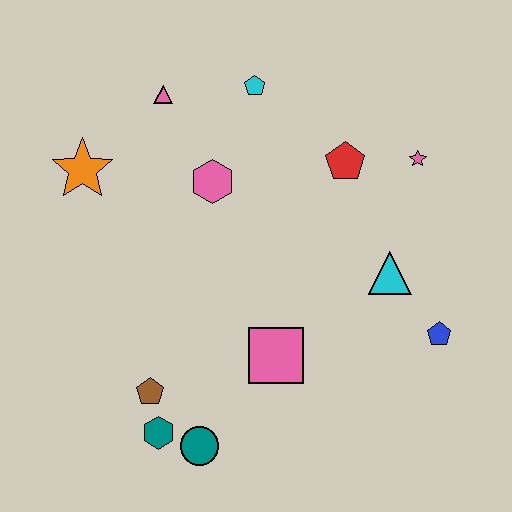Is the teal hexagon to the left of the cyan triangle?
Yes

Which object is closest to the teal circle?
The teal hexagon is closest to the teal circle.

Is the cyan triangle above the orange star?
No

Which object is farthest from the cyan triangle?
The orange star is farthest from the cyan triangle.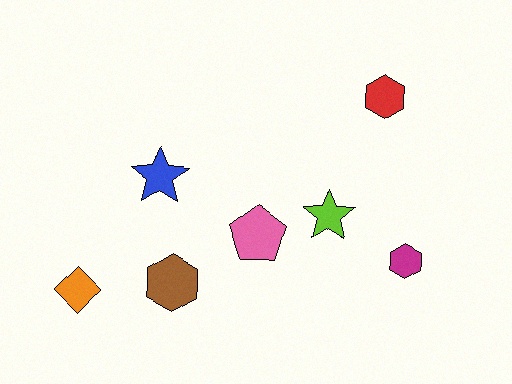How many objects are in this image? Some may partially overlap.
There are 7 objects.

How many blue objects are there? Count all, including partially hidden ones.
There is 1 blue object.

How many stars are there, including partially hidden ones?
There are 2 stars.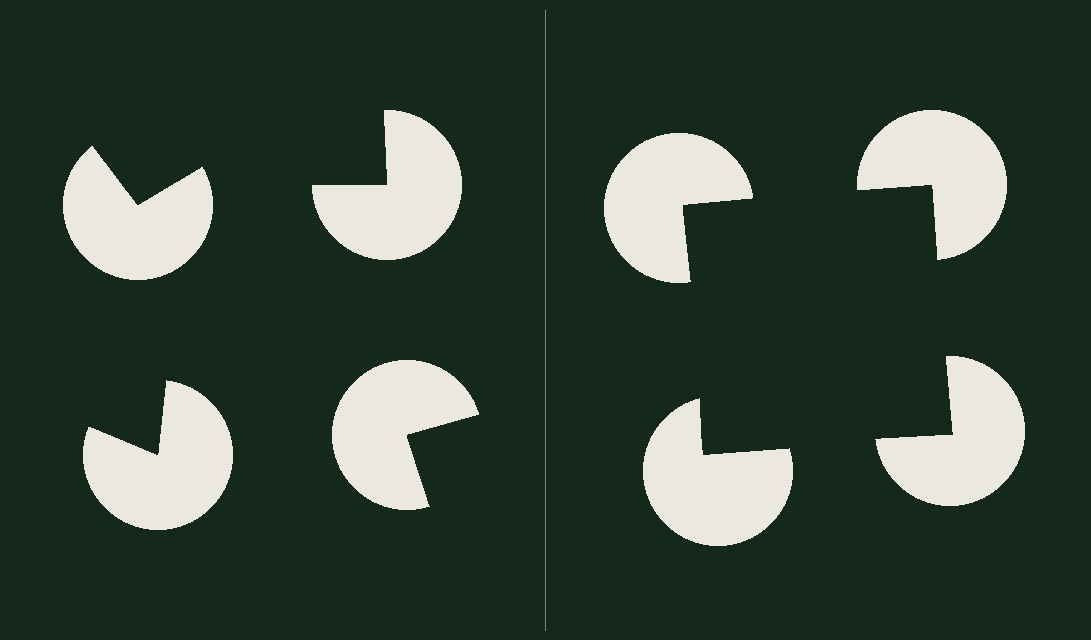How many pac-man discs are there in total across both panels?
8 — 4 on each side.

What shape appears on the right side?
An illusory square.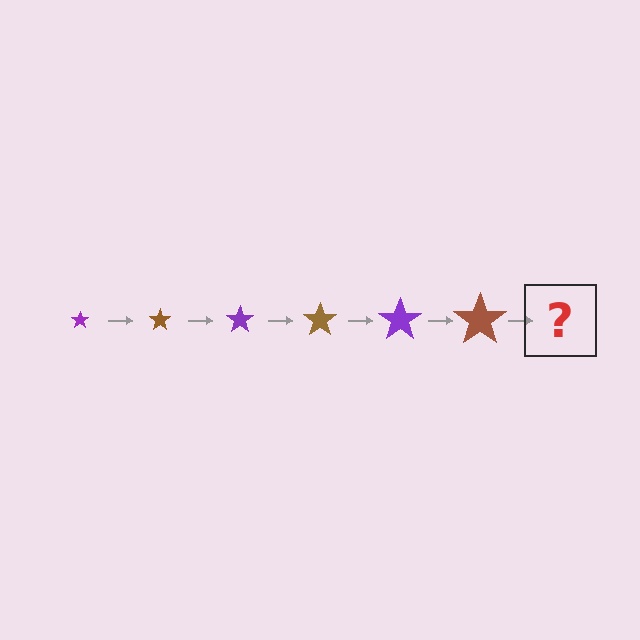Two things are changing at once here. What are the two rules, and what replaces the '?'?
The two rules are that the star grows larger each step and the color cycles through purple and brown. The '?' should be a purple star, larger than the previous one.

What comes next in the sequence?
The next element should be a purple star, larger than the previous one.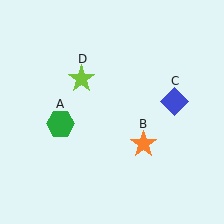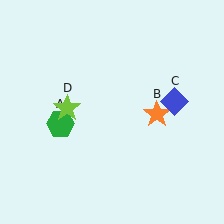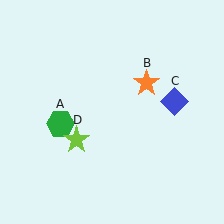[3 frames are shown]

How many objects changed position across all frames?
2 objects changed position: orange star (object B), lime star (object D).